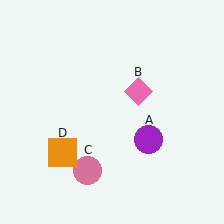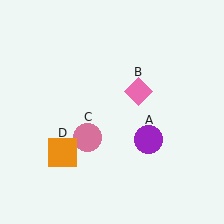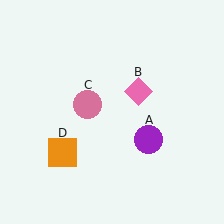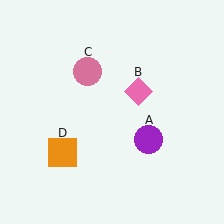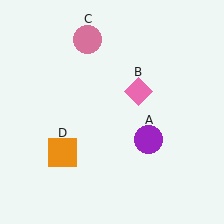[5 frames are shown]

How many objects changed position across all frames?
1 object changed position: pink circle (object C).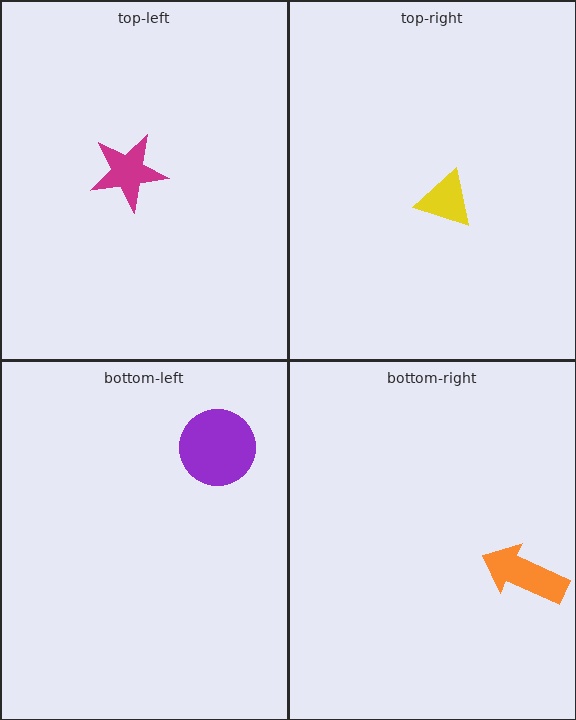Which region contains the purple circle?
The bottom-left region.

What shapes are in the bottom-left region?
The purple circle.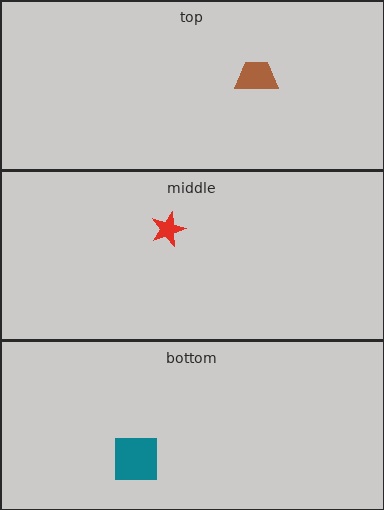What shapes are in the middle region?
The red star.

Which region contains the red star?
The middle region.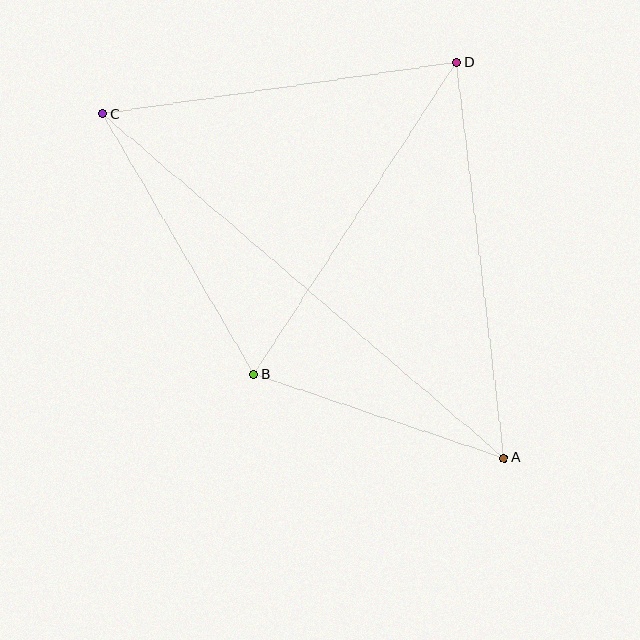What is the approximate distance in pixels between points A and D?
The distance between A and D is approximately 399 pixels.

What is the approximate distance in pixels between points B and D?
The distance between B and D is approximately 372 pixels.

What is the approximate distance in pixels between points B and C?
The distance between B and C is approximately 301 pixels.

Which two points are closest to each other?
Points A and B are closest to each other.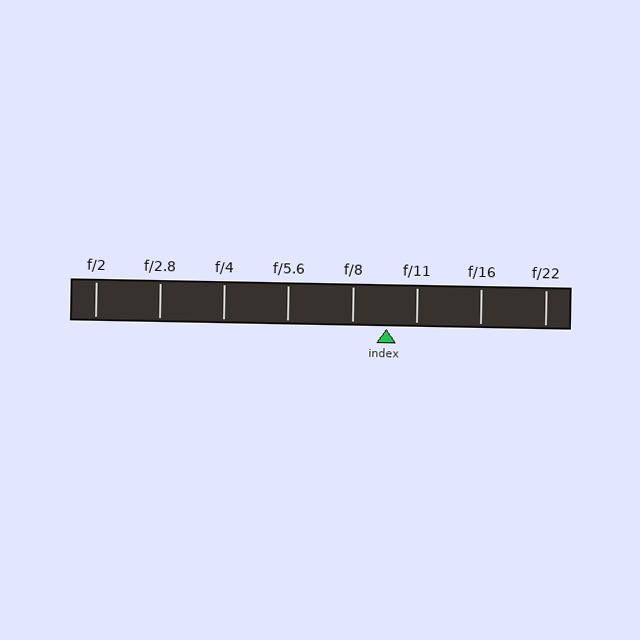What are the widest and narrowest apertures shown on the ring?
The widest aperture shown is f/2 and the narrowest is f/22.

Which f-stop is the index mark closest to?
The index mark is closest to f/11.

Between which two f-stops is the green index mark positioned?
The index mark is between f/8 and f/11.